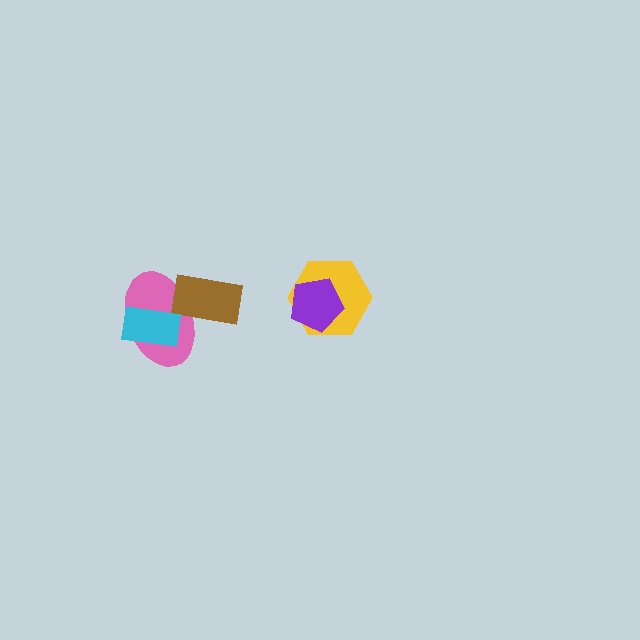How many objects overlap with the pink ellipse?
2 objects overlap with the pink ellipse.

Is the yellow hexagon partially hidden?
Yes, it is partially covered by another shape.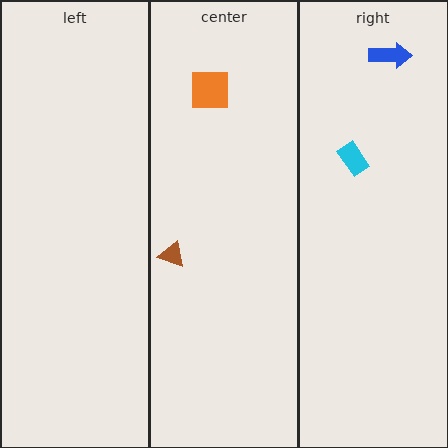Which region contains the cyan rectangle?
The right region.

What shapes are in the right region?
The cyan rectangle, the blue arrow.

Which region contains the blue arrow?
The right region.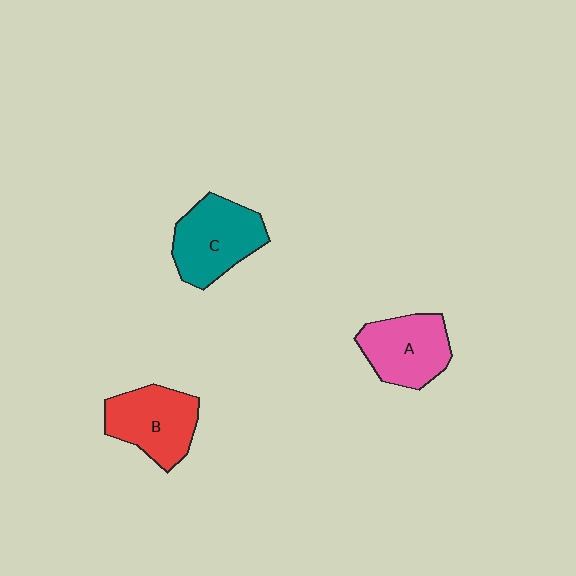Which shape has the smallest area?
Shape A (pink).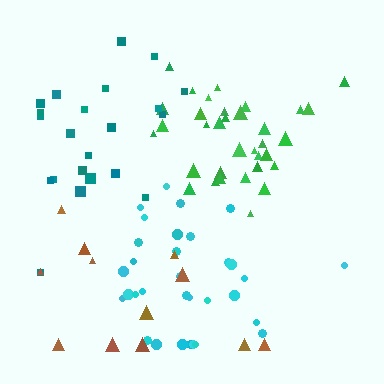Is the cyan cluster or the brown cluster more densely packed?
Cyan.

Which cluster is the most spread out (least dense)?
Brown.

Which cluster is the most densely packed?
Green.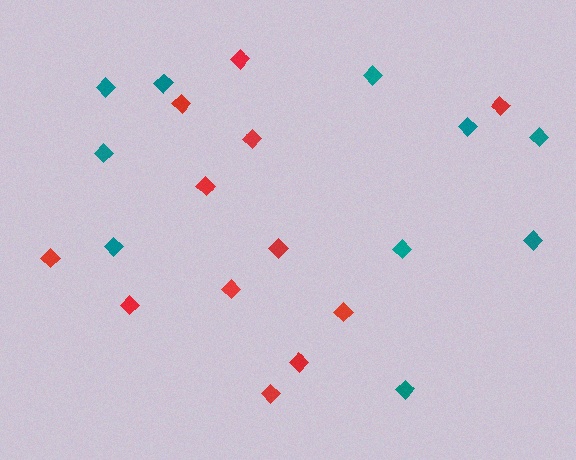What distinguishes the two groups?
There are 2 groups: one group of red diamonds (12) and one group of teal diamonds (10).